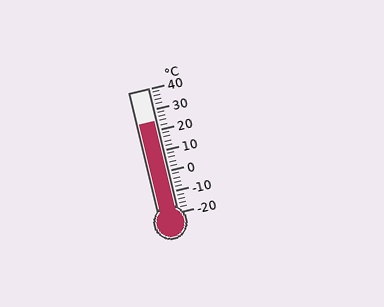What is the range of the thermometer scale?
The thermometer scale ranges from -20°C to 40°C.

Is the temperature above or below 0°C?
The temperature is above 0°C.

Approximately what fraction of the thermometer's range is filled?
The thermometer is filled to approximately 75% of its range.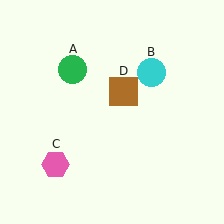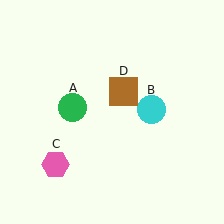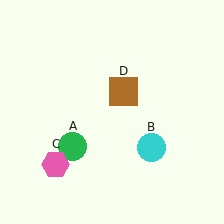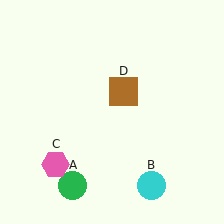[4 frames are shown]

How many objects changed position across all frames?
2 objects changed position: green circle (object A), cyan circle (object B).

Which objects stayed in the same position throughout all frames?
Pink hexagon (object C) and brown square (object D) remained stationary.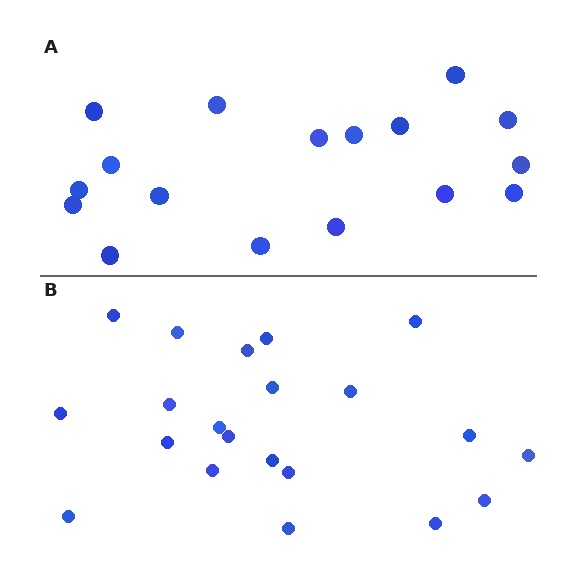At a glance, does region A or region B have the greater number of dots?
Region B (the bottom region) has more dots.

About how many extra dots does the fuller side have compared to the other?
Region B has about 4 more dots than region A.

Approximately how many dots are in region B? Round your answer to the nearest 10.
About 20 dots. (The exact count is 21, which rounds to 20.)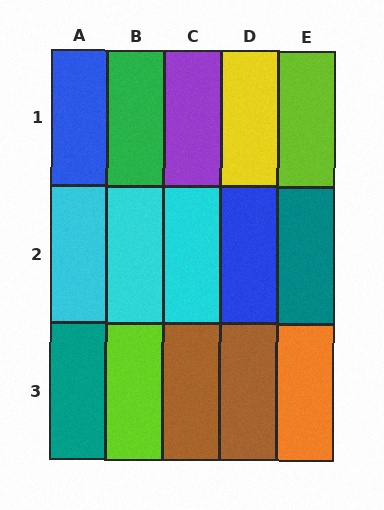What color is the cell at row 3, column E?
Orange.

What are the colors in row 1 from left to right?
Blue, green, purple, yellow, lime.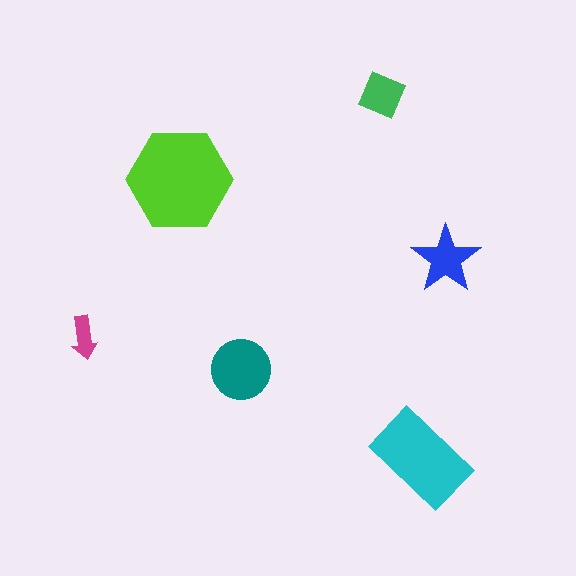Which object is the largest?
The lime hexagon.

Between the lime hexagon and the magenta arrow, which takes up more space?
The lime hexagon.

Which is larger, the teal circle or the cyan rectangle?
The cyan rectangle.